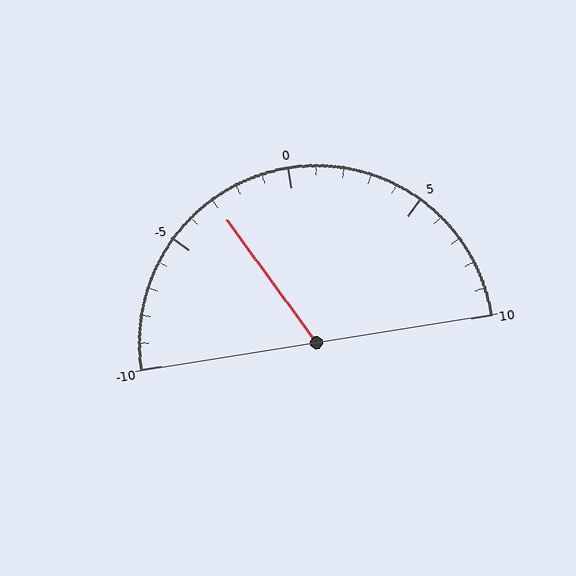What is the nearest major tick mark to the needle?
The nearest major tick mark is -5.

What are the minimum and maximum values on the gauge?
The gauge ranges from -10 to 10.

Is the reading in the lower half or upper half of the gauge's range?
The reading is in the lower half of the range (-10 to 10).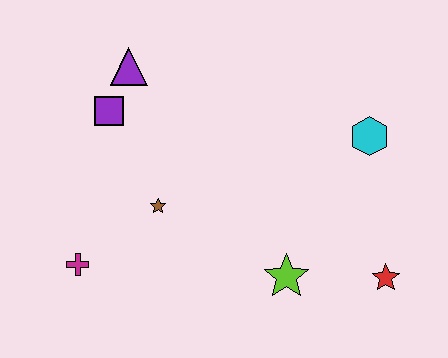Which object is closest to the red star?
The lime star is closest to the red star.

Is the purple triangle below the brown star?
No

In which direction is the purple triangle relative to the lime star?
The purple triangle is above the lime star.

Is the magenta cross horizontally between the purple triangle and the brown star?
No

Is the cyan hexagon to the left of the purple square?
No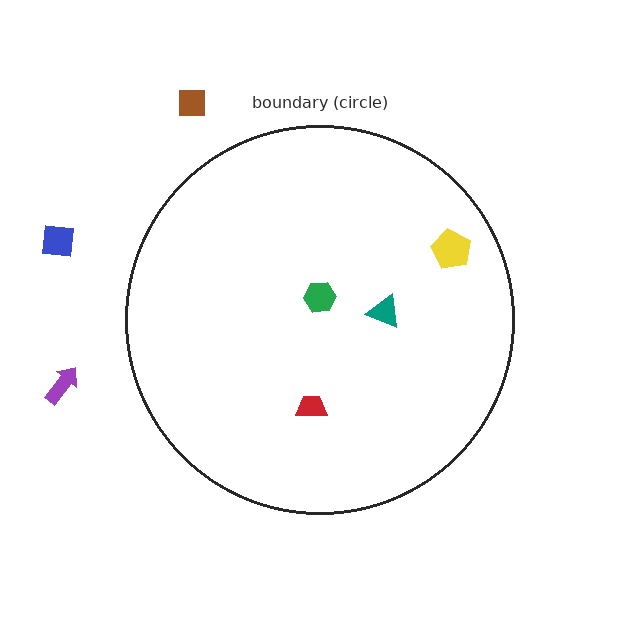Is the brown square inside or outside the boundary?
Outside.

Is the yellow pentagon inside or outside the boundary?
Inside.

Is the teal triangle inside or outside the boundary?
Inside.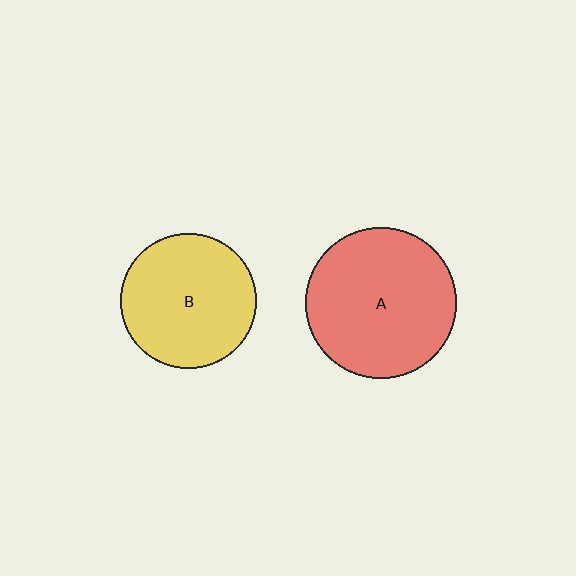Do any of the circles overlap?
No, none of the circles overlap.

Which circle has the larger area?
Circle A (red).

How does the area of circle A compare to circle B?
Approximately 1.2 times.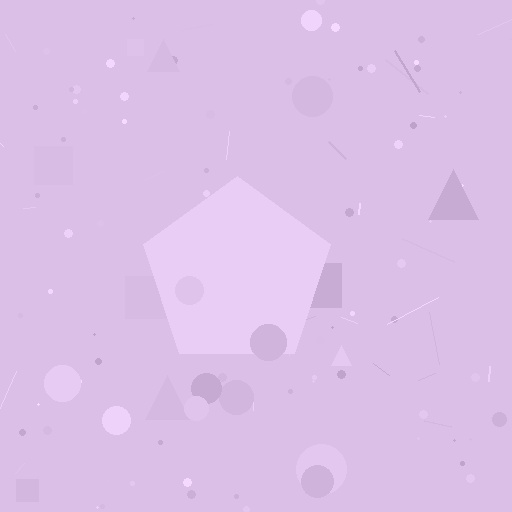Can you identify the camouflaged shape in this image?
The camouflaged shape is a pentagon.